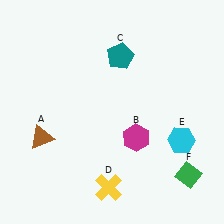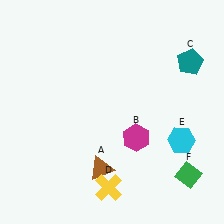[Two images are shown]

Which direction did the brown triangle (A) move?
The brown triangle (A) moved right.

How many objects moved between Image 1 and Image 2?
2 objects moved between the two images.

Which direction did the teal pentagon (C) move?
The teal pentagon (C) moved right.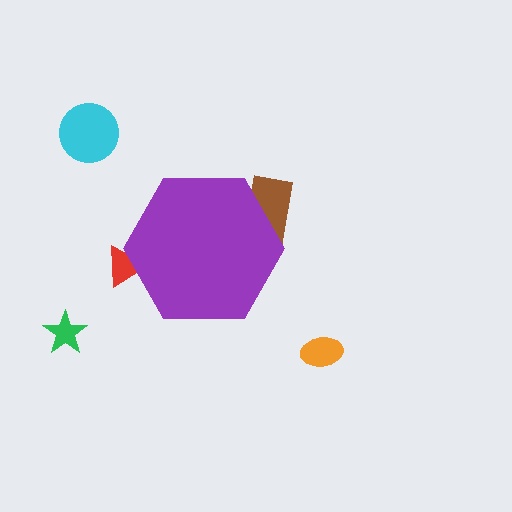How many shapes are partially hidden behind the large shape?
2 shapes are partially hidden.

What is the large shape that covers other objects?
A purple hexagon.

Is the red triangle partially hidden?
Yes, the red triangle is partially hidden behind the purple hexagon.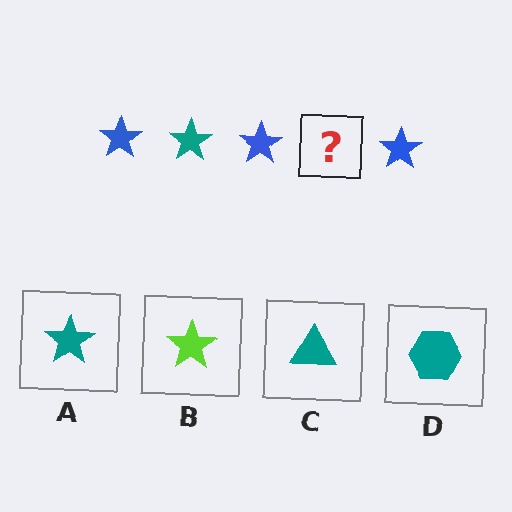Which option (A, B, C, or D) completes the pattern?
A.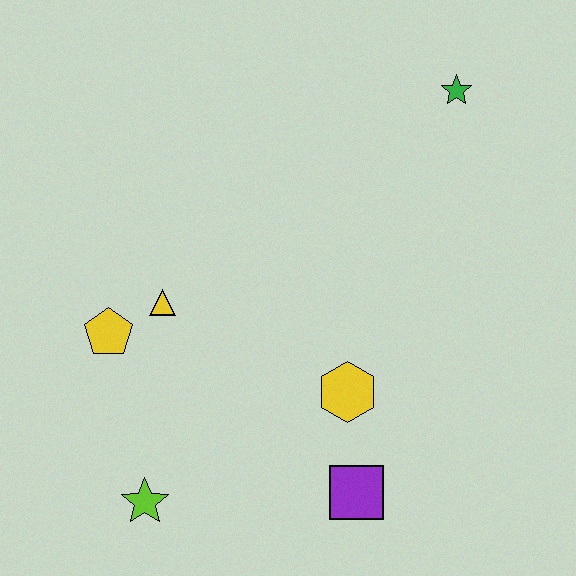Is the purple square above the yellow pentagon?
No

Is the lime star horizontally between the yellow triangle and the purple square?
No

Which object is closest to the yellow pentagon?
The yellow triangle is closest to the yellow pentagon.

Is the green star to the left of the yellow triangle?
No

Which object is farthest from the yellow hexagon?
The green star is farthest from the yellow hexagon.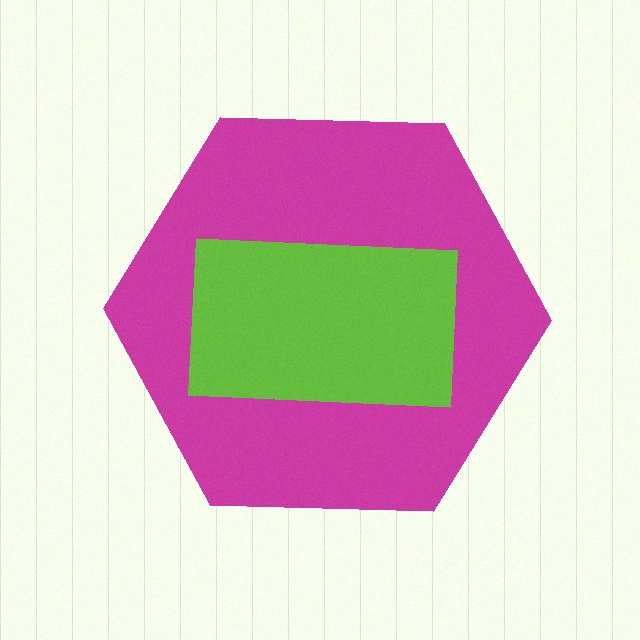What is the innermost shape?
The lime rectangle.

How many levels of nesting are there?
2.